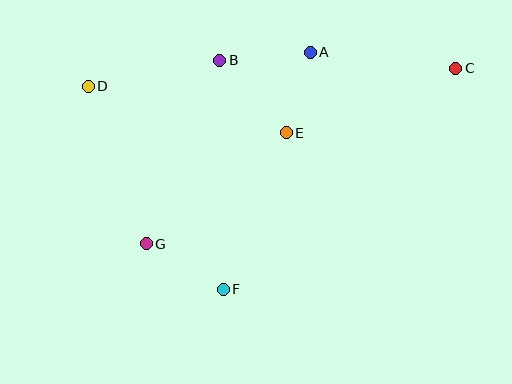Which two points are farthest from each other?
Points C and D are farthest from each other.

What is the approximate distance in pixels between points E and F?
The distance between E and F is approximately 169 pixels.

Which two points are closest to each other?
Points A and E are closest to each other.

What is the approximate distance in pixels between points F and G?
The distance between F and G is approximately 90 pixels.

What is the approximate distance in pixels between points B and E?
The distance between B and E is approximately 98 pixels.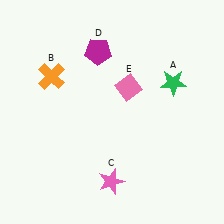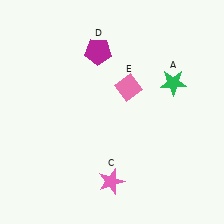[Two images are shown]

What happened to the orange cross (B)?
The orange cross (B) was removed in Image 2. It was in the top-left area of Image 1.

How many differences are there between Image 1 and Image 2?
There is 1 difference between the two images.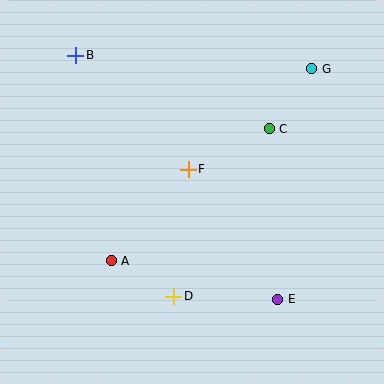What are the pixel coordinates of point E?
Point E is at (278, 299).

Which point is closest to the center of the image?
Point F at (188, 169) is closest to the center.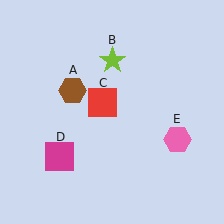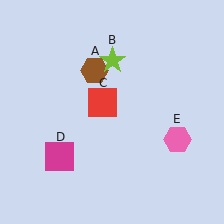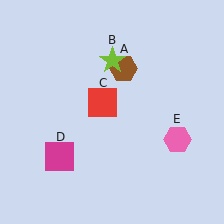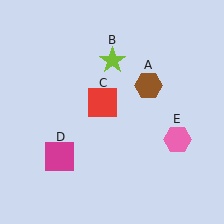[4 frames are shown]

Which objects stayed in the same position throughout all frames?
Lime star (object B) and red square (object C) and magenta square (object D) and pink hexagon (object E) remained stationary.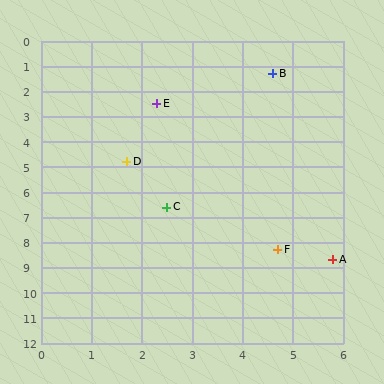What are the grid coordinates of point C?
Point C is at approximately (2.5, 6.6).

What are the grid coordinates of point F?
Point F is at approximately (4.7, 8.3).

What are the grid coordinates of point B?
Point B is at approximately (4.6, 1.3).